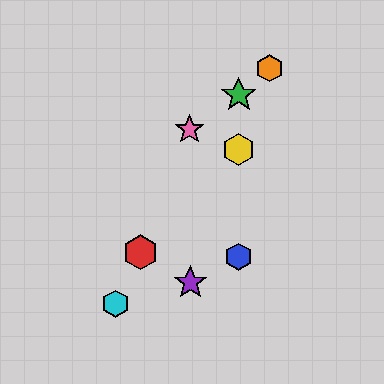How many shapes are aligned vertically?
3 shapes (the blue hexagon, the green star, the yellow hexagon) are aligned vertically.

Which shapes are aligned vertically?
The blue hexagon, the green star, the yellow hexagon are aligned vertically.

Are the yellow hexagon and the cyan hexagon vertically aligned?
No, the yellow hexagon is at x≈239 and the cyan hexagon is at x≈116.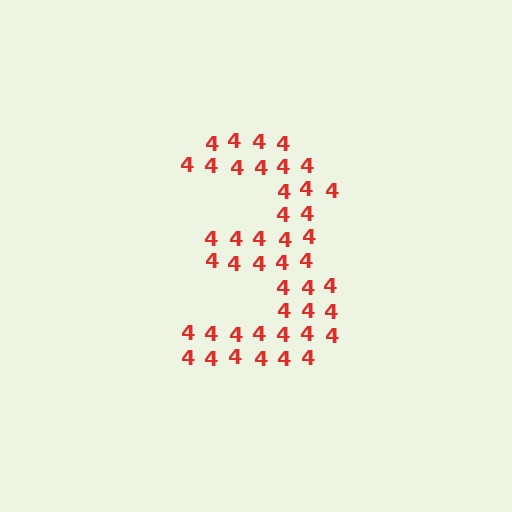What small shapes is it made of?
It is made of small digit 4's.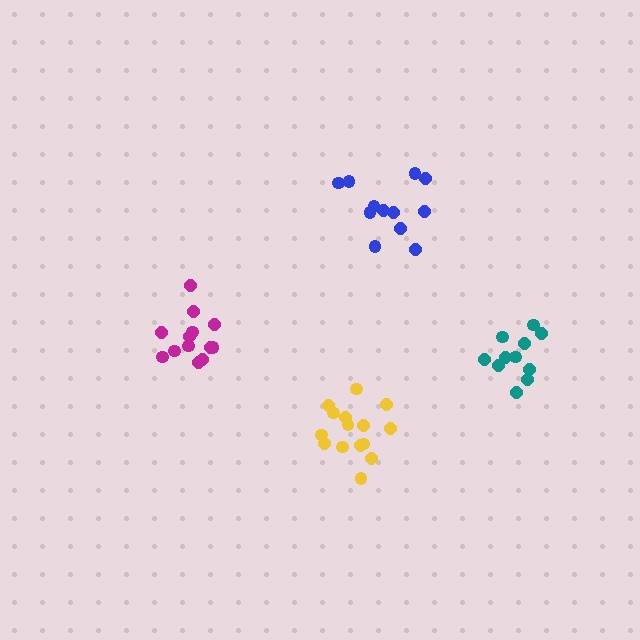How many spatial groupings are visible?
There are 4 spatial groupings.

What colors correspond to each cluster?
The clusters are colored: blue, magenta, teal, yellow.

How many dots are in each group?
Group 1: 12 dots, Group 2: 13 dots, Group 3: 11 dots, Group 4: 15 dots (51 total).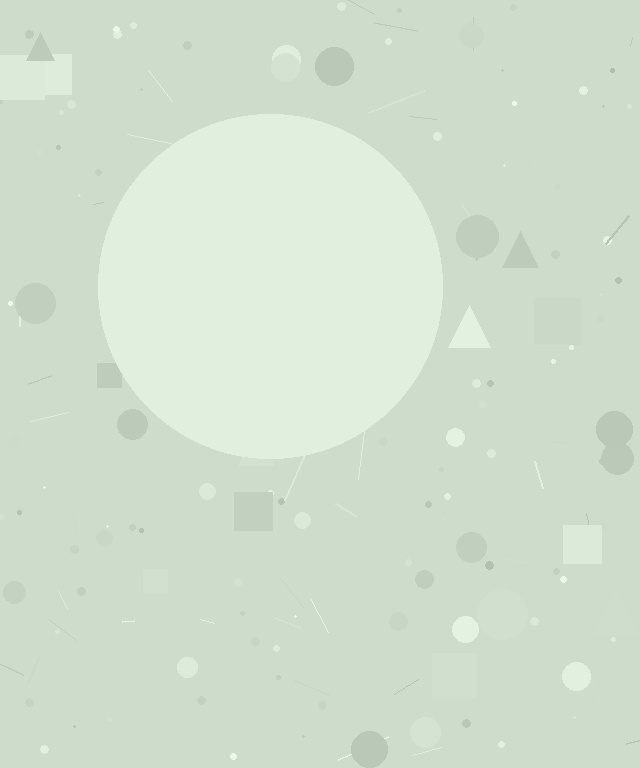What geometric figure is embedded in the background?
A circle is embedded in the background.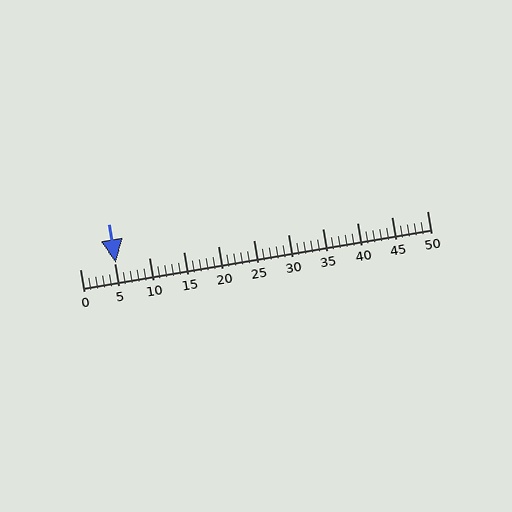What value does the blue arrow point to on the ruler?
The blue arrow points to approximately 5.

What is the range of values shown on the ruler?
The ruler shows values from 0 to 50.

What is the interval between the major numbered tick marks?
The major tick marks are spaced 5 units apart.